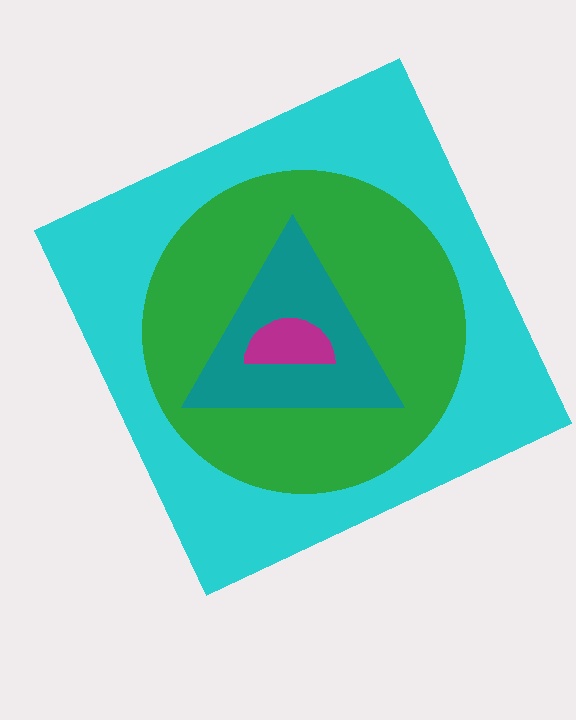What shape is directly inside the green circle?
The teal triangle.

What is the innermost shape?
The magenta semicircle.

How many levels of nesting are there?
4.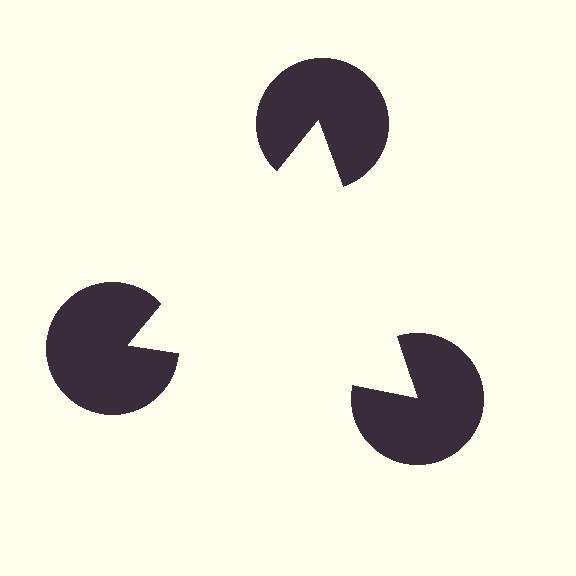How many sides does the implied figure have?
3 sides.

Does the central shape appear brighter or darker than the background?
It typically appears slightly brighter than the background, even though no actual brightness change is drawn.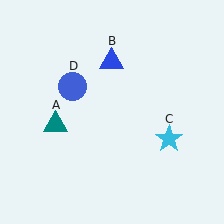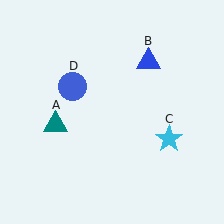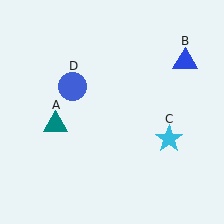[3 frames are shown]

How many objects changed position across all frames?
1 object changed position: blue triangle (object B).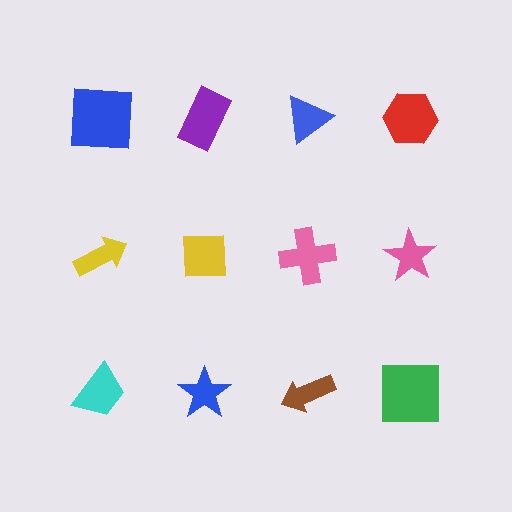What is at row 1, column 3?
A blue triangle.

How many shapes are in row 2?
4 shapes.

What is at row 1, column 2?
A purple rectangle.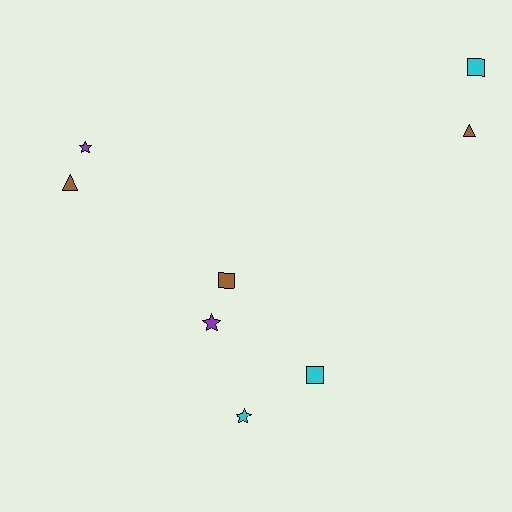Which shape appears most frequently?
Star, with 3 objects.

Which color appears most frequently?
Cyan, with 3 objects.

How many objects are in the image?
There are 8 objects.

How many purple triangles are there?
There are no purple triangles.